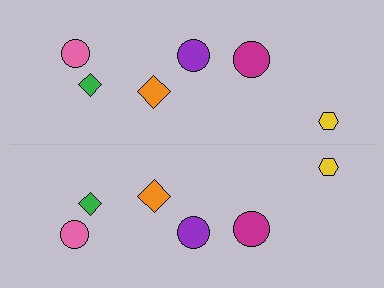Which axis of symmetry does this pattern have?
The pattern has a horizontal axis of symmetry running through the center of the image.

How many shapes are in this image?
There are 12 shapes in this image.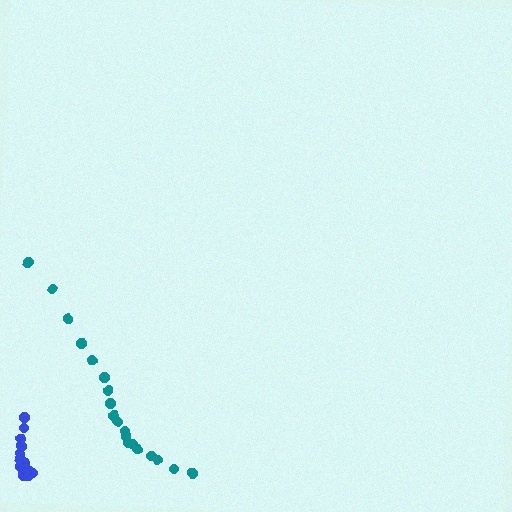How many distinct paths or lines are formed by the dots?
There are 2 distinct paths.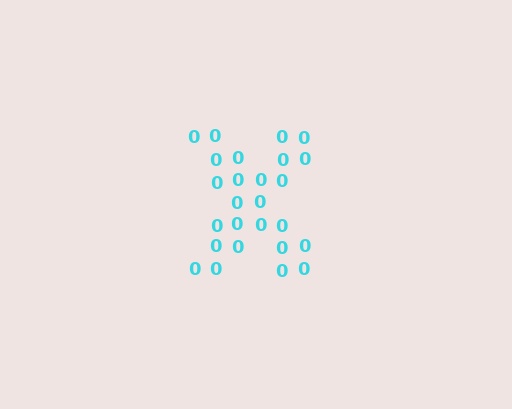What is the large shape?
The large shape is the letter X.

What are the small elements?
The small elements are digit 0's.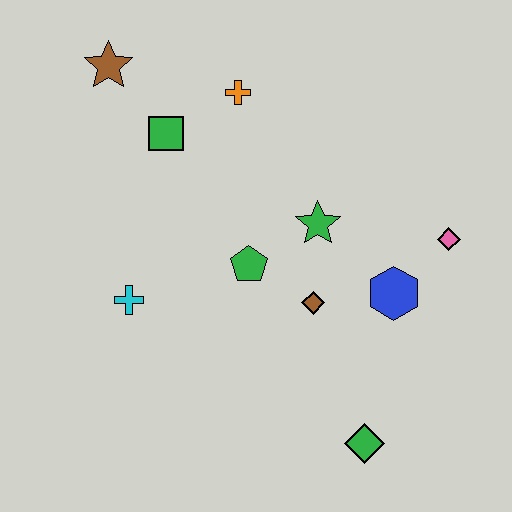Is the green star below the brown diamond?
No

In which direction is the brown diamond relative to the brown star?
The brown diamond is below the brown star.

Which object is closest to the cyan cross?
The green pentagon is closest to the cyan cross.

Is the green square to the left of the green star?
Yes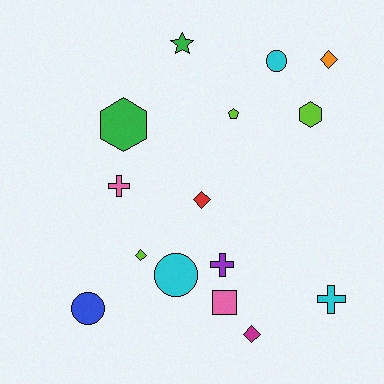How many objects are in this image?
There are 15 objects.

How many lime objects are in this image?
There are 3 lime objects.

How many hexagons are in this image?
There are 2 hexagons.